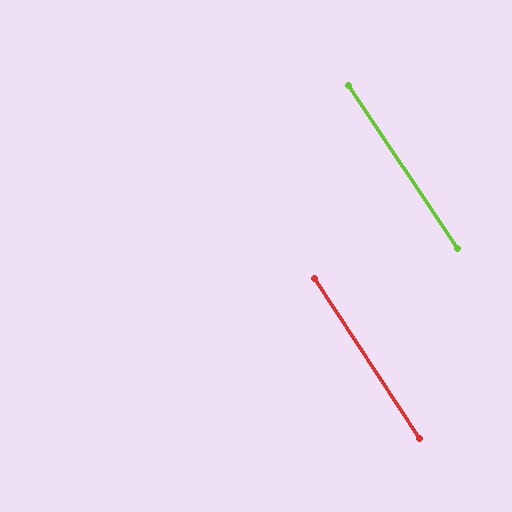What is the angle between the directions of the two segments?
Approximately 0 degrees.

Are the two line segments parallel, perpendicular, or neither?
Parallel — their directions differ by only 0.4°.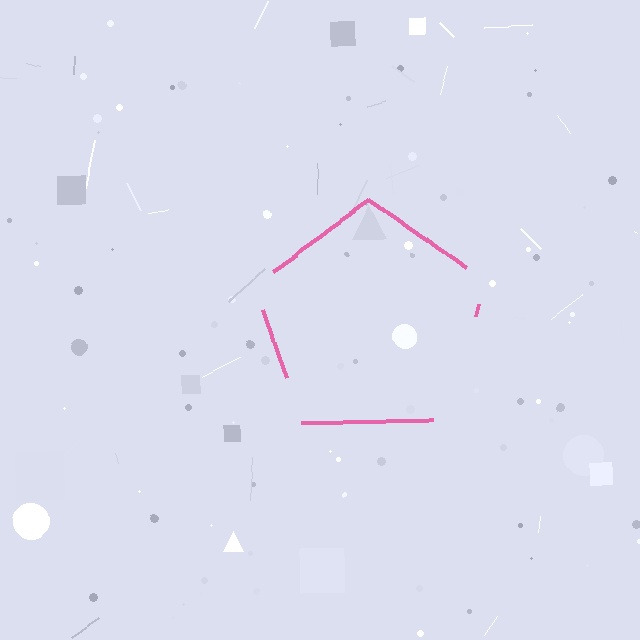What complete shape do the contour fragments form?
The contour fragments form a pentagon.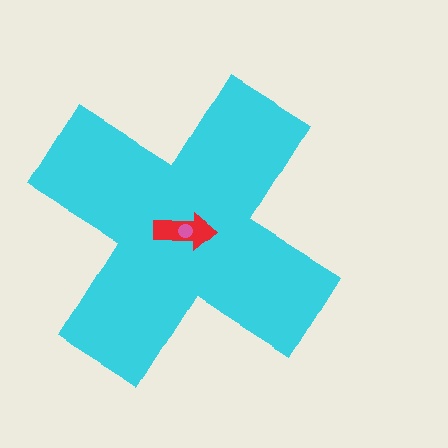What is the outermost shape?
The cyan cross.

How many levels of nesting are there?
3.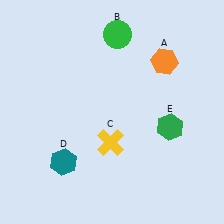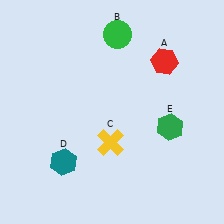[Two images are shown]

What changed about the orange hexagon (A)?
In Image 1, A is orange. In Image 2, it changed to red.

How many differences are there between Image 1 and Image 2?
There is 1 difference between the two images.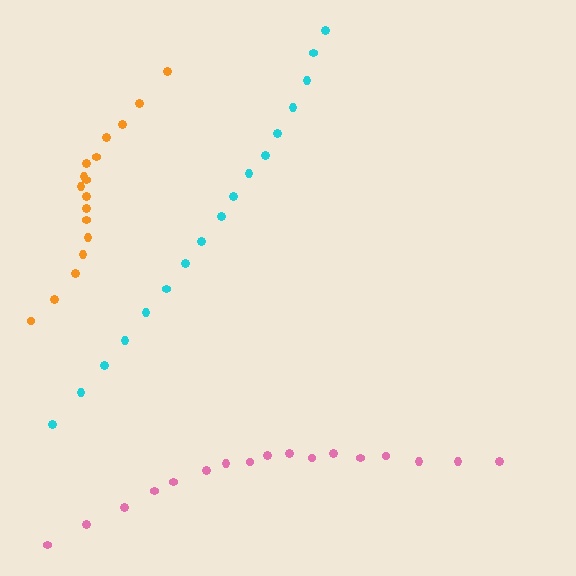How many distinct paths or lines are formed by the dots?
There are 3 distinct paths.